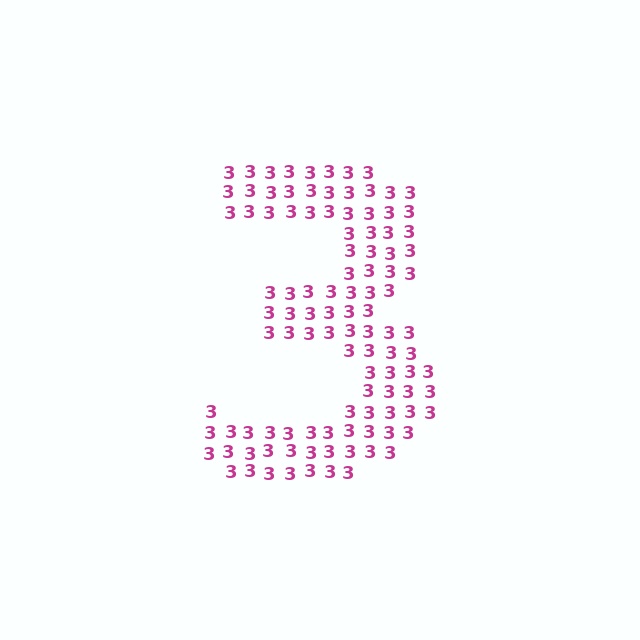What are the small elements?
The small elements are digit 3's.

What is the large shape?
The large shape is the digit 3.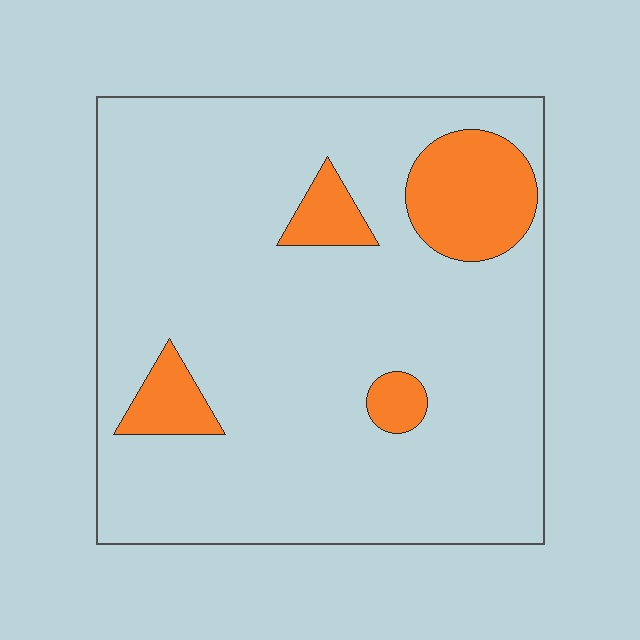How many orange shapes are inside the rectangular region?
4.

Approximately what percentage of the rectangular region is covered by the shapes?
Approximately 15%.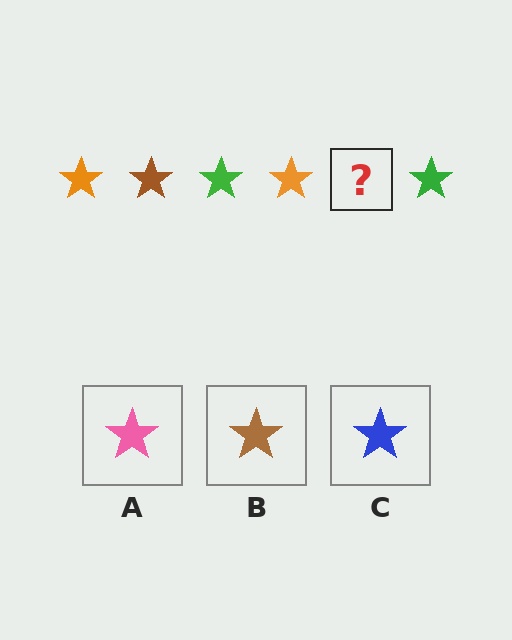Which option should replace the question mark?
Option B.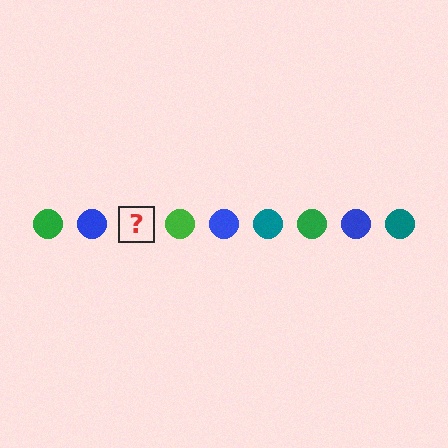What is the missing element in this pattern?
The missing element is a teal circle.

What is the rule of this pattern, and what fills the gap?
The rule is that the pattern cycles through green, blue, teal circles. The gap should be filled with a teal circle.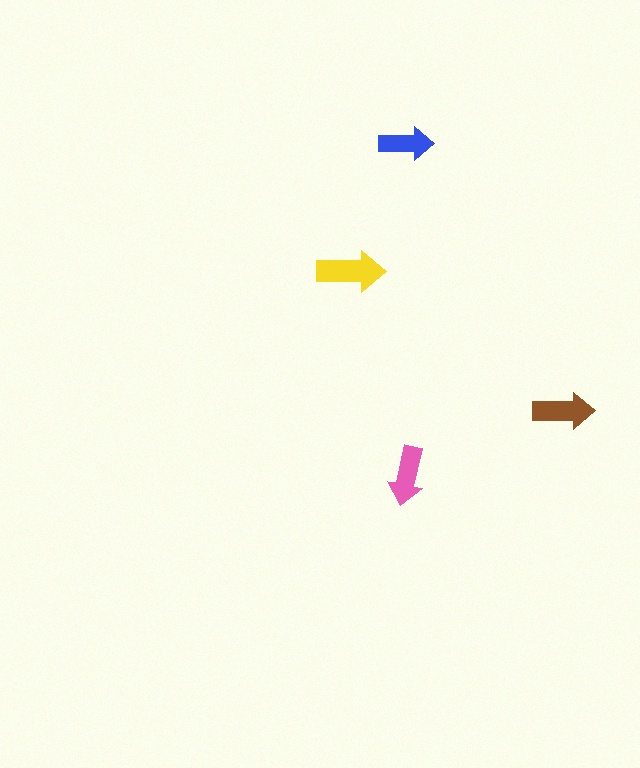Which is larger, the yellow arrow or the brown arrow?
The yellow one.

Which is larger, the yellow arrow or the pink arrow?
The yellow one.